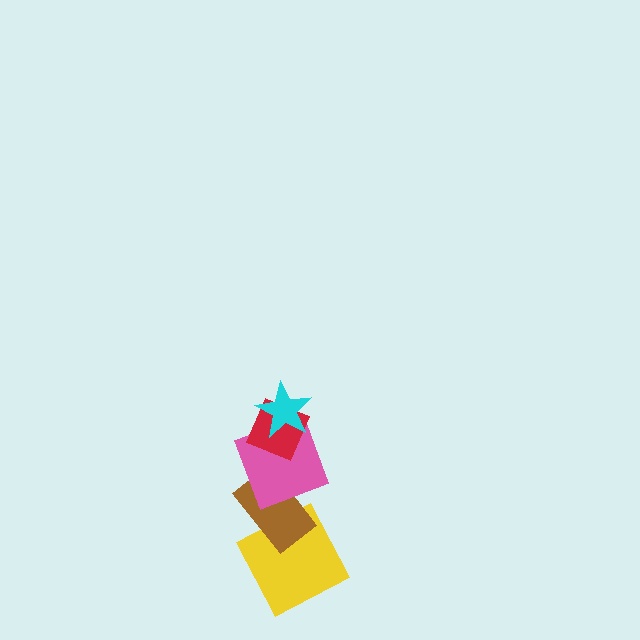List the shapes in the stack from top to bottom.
From top to bottom: the cyan star, the red diamond, the pink square, the brown rectangle, the yellow square.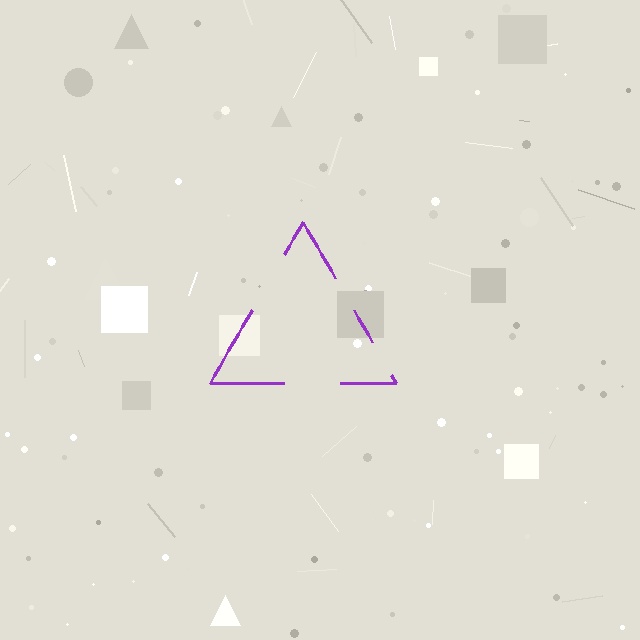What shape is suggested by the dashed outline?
The dashed outline suggests a triangle.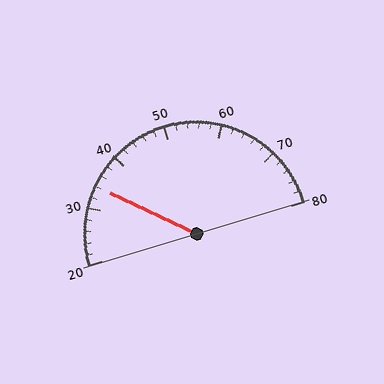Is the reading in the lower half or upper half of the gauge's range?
The reading is in the lower half of the range (20 to 80).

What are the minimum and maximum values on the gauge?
The gauge ranges from 20 to 80.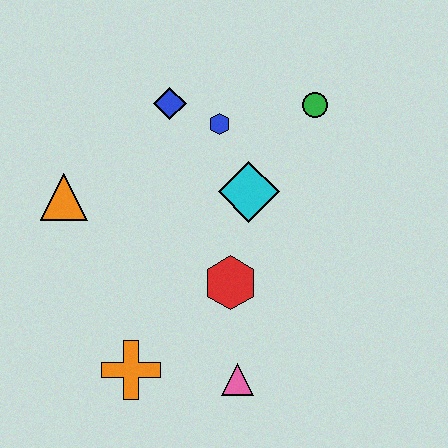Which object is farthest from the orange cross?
The green circle is farthest from the orange cross.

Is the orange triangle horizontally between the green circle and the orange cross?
No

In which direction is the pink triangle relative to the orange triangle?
The pink triangle is below the orange triangle.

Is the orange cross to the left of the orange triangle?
No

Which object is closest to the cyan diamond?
The blue hexagon is closest to the cyan diamond.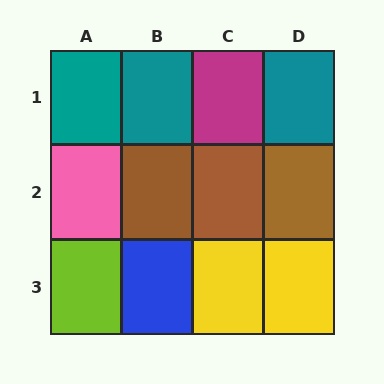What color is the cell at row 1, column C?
Magenta.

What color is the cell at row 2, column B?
Brown.